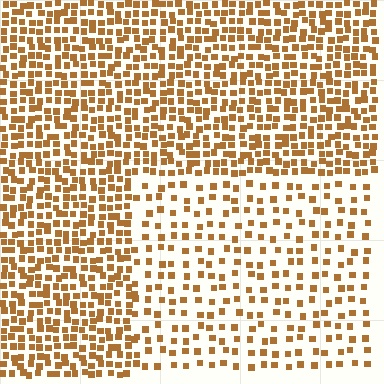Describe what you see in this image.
The image contains small brown elements arranged at two different densities. A rectangle-shaped region is visible where the elements are less densely packed than the surrounding area.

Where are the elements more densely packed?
The elements are more densely packed outside the rectangle boundary.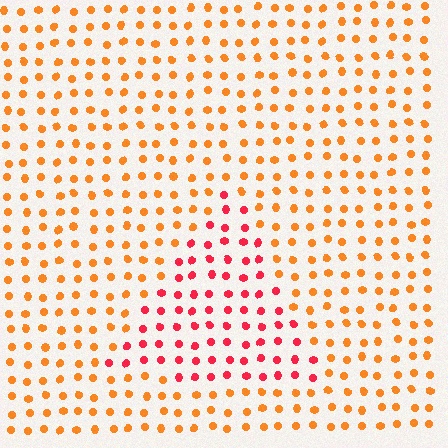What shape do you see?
I see a triangle.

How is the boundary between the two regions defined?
The boundary is defined purely by a slight shift in hue (about 39 degrees). Spacing, size, and orientation are identical on both sides.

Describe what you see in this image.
The image is filled with small orange elements in a uniform arrangement. A triangle-shaped region is visible where the elements are tinted to a slightly different hue, forming a subtle color boundary.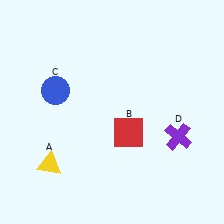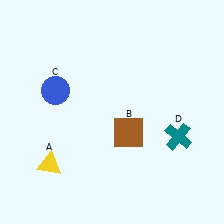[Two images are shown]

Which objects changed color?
B changed from red to brown. D changed from purple to teal.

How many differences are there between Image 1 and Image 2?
There are 2 differences between the two images.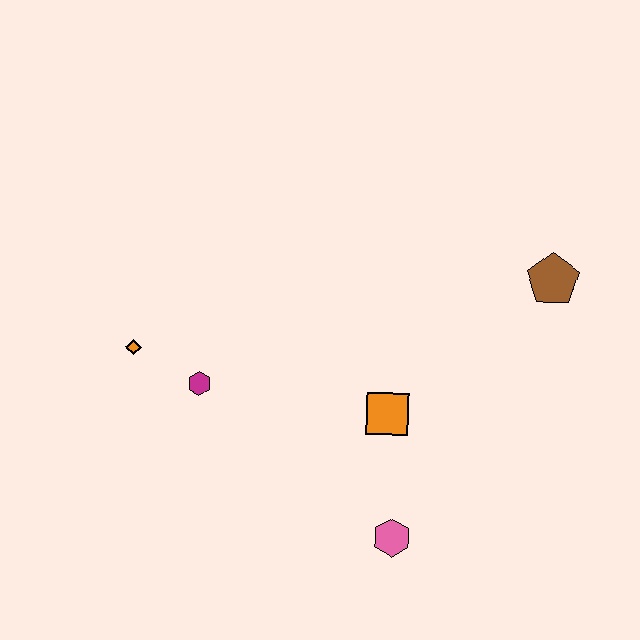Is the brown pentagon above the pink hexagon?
Yes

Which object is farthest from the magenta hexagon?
The brown pentagon is farthest from the magenta hexagon.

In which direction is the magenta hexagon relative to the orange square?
The magenta hexagon is to the left of the orange square.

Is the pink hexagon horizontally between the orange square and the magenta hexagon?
No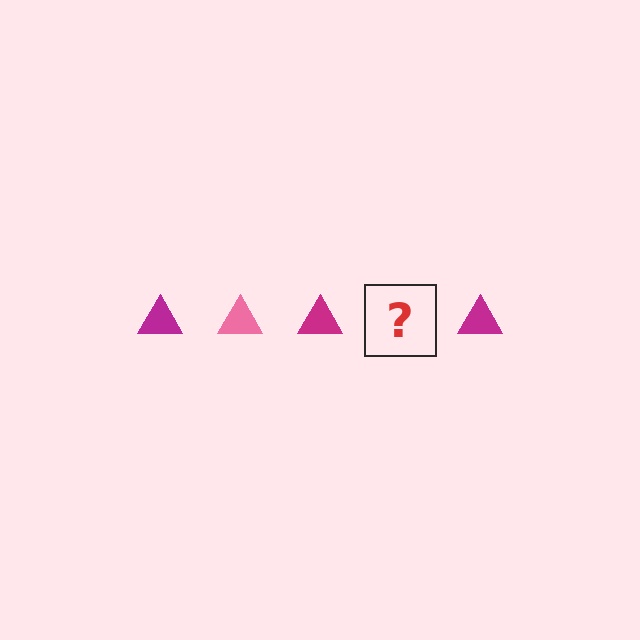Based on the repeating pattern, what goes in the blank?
The blank should be a pink triangle.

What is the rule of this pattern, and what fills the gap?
The rule is that the pattern cycles through magenta, pink triangles. The gap should be filled with a pink triangle.